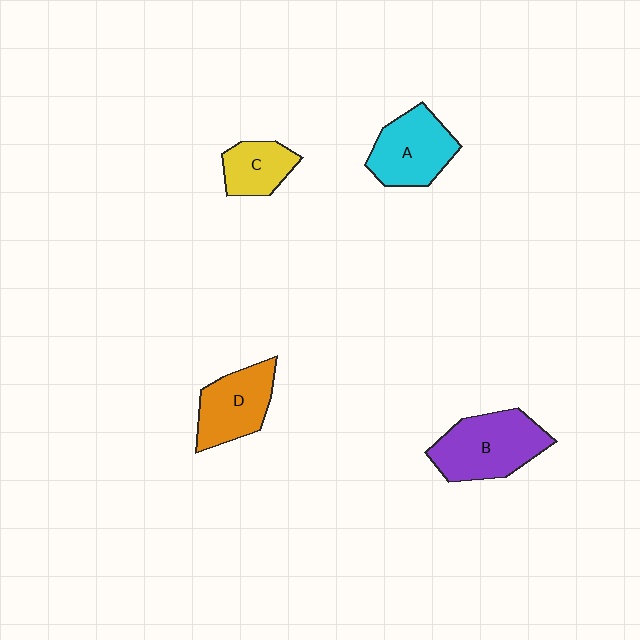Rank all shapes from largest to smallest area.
From largest to smallest: B (purple), A (cyan), D (orange), C (yellow).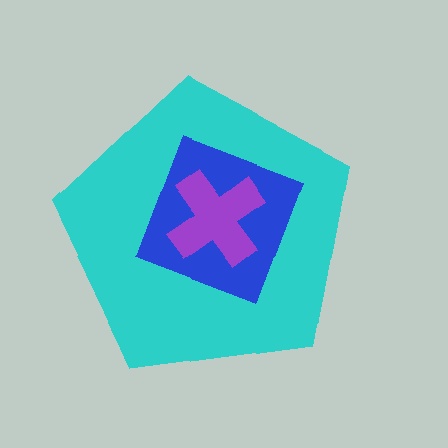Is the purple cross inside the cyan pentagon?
Yes.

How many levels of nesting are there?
3.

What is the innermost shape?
The purple cross.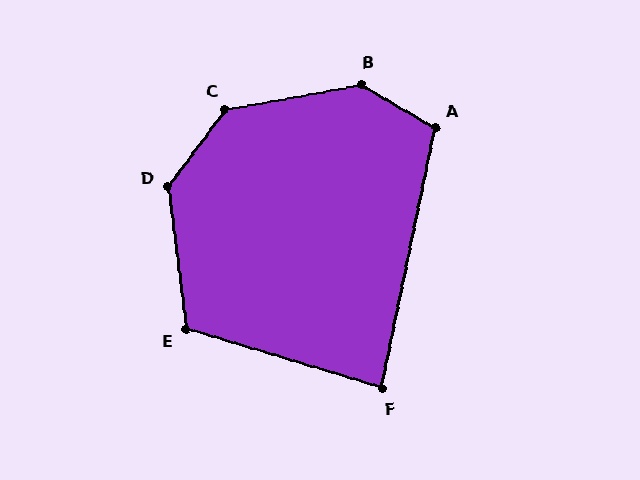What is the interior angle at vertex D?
Approximately 136 degrees (obtuse).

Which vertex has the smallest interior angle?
F, at approximately 85 degrees.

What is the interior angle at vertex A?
Approximately 109 degrees (obtuse).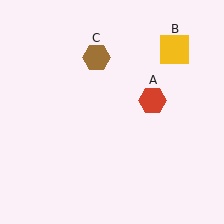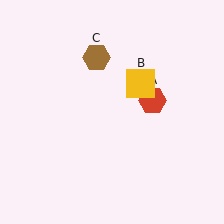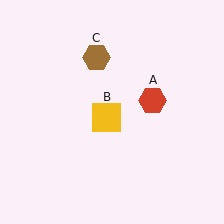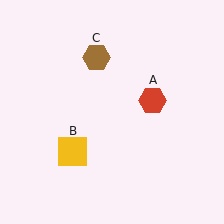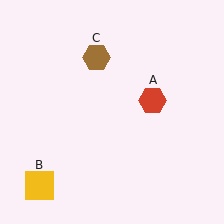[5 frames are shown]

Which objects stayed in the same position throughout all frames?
Red hexagon (object A) and brown hexagon (object C) remained stationary.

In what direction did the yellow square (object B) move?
The yellow square (object B) moved down and to the left.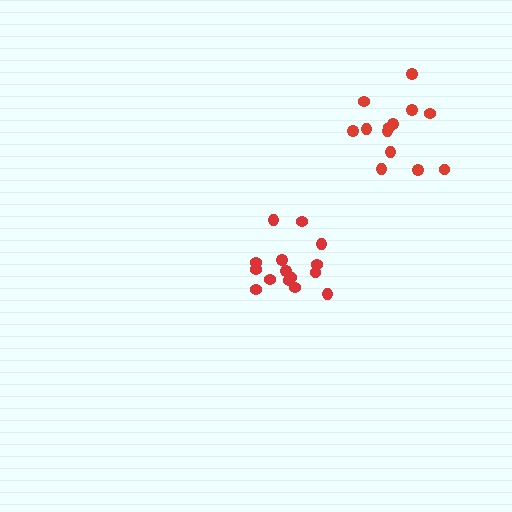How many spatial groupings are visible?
There are 2 spatial groupings.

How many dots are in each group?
Group 1: 15 dots, Group 2: 13 dots (28 total).